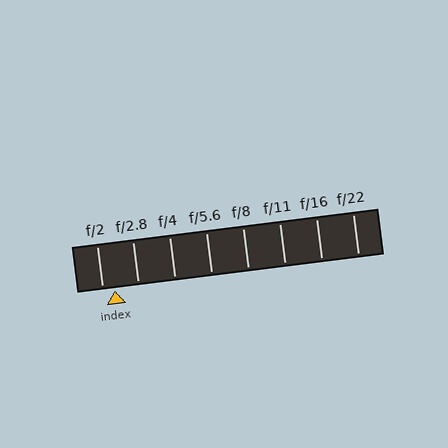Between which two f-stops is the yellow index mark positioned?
The index mark is between f/2 and f/2.8.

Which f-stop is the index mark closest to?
The index mark is closest to f/2.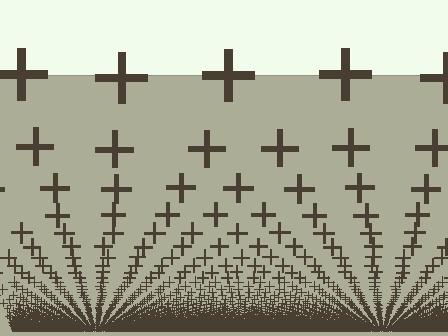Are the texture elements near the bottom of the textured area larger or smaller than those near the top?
Smaller. The gradient is inverted — elements near the bottom are smaller and denser.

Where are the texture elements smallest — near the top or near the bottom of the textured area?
Near the bottom.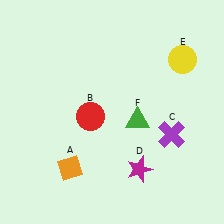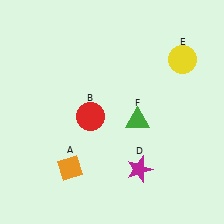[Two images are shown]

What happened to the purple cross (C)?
The purple cross (C) was removed in Image 2. It was in the bottom-right area of Image 1.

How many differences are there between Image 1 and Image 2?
There is 1 difference between the two images.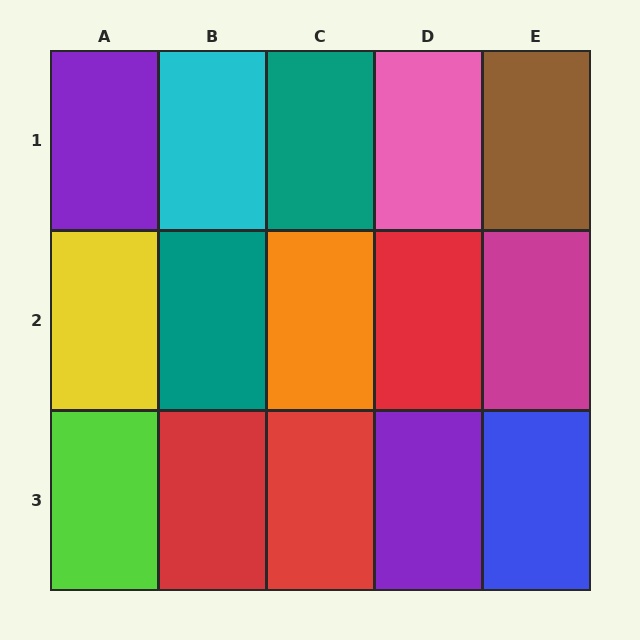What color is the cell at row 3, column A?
Lime.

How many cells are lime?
1 cell is lime.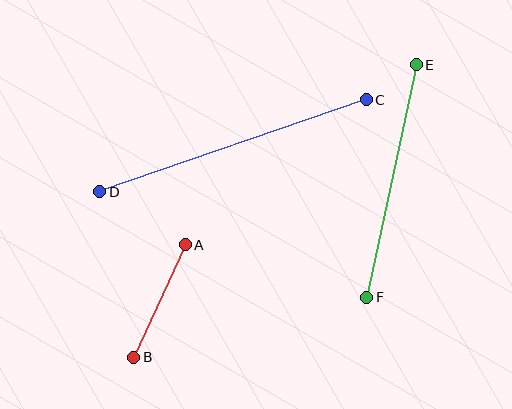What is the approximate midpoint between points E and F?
The midpoint is at approximately (391, 181) pixels.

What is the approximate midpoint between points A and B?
The midpoint is at approximately (159, 301) pixels.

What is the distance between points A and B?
The distance is approximately 124 pixels.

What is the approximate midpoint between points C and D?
The midpoint is at approximately (233, 146) pixels.